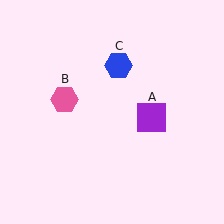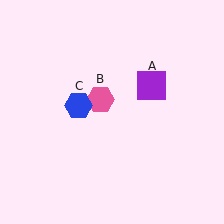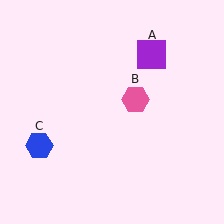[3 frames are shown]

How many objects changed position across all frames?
3 objects changed position: purple square (object A), pink hexagon (object B), blue hexagon (object C).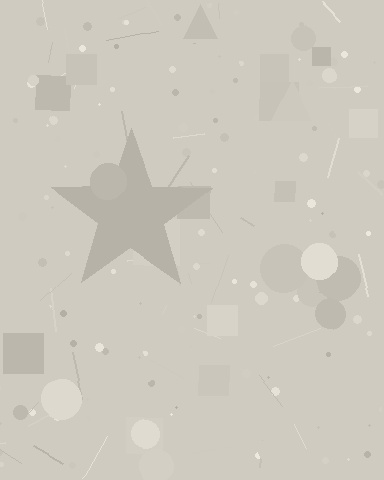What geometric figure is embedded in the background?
A star is embedded in the background.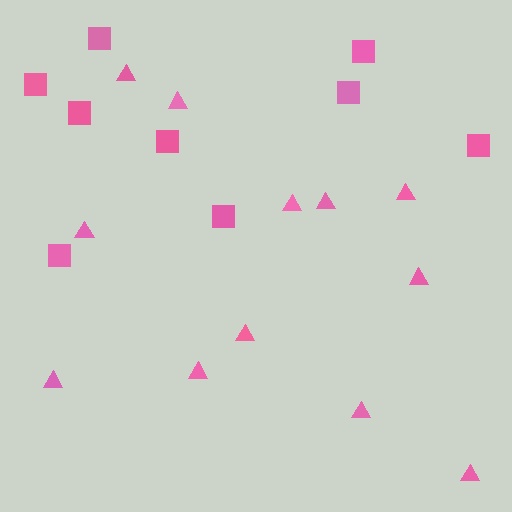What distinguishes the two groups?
There are 2 groups: one group of squares (9) and one group of triangles (12).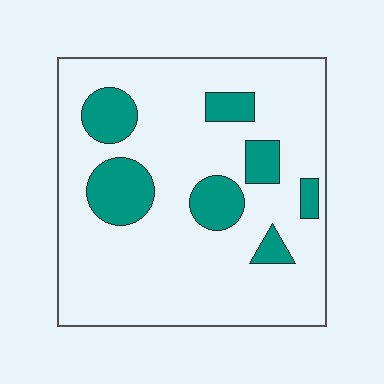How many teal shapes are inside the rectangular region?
7.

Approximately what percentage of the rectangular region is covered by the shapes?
Approximately 20%.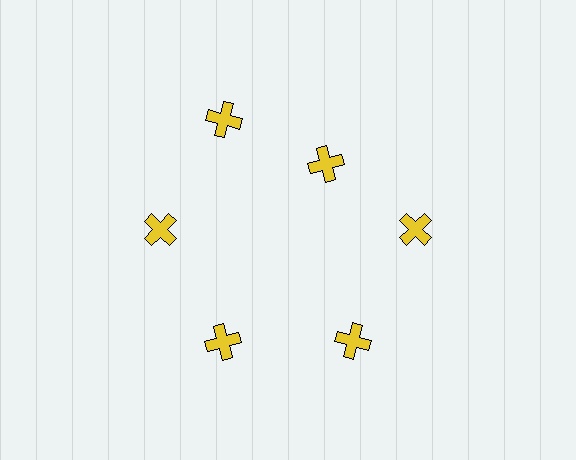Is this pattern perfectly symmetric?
No. The 6 yellow crosses are arranged in a ring, but one element near the 1 o'clock position is pulled inward toward the center, breaking the 6-fold rotational symmetry.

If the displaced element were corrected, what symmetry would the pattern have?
It would have 6-fold rotational symmetry — the pattern would map onto itself every 60 degrees.